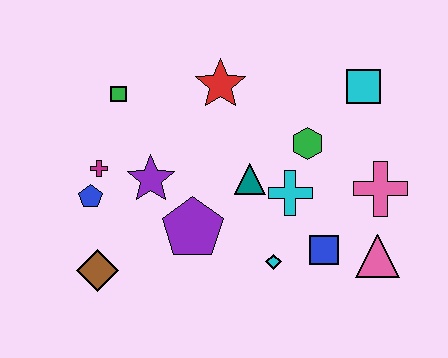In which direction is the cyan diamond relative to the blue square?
The cyan diamond is to the left of the blue square.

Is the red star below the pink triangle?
No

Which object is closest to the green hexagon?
The cyan cross is closest to the green hexagon.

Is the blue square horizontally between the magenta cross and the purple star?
No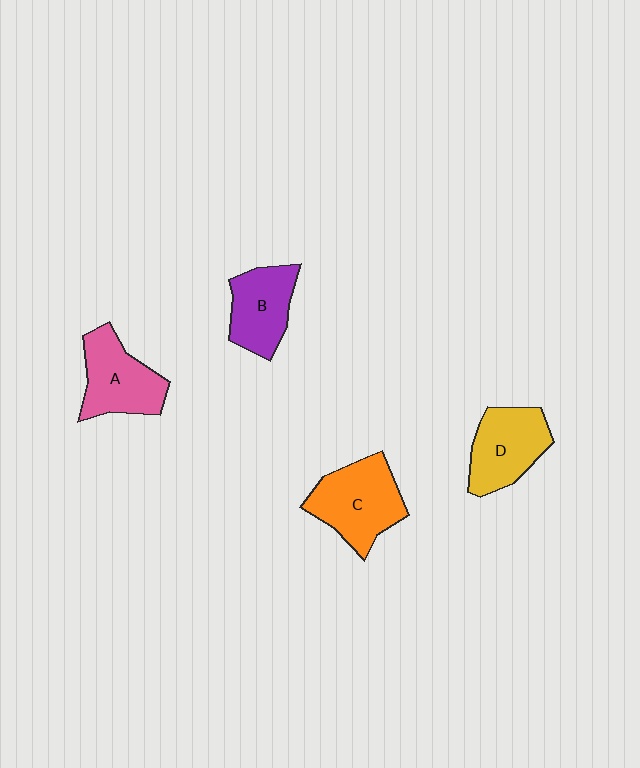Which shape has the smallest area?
Shape B (purple).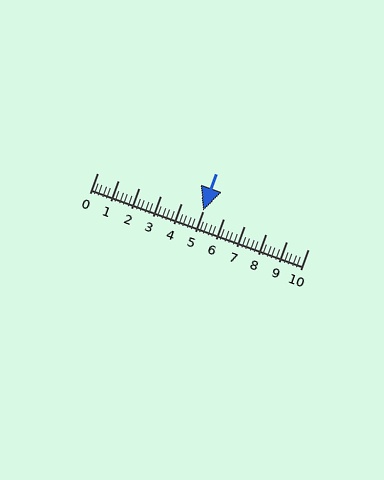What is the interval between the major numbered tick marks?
The major tick marks are spaced 1 units apart.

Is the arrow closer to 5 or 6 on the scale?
The arrow is closer to 5.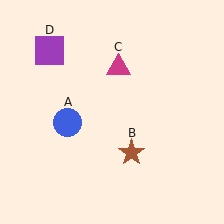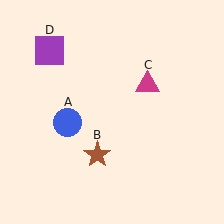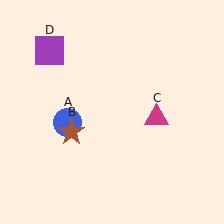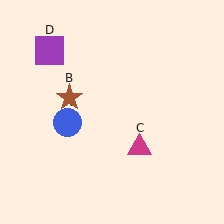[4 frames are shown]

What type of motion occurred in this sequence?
The brown star (object B), magenta triangle (object C) rotated clockwise around the center of the scene.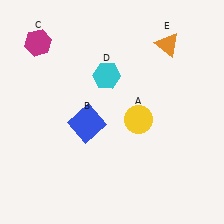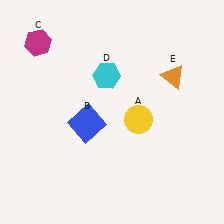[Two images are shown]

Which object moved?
The orange triangle (E) moved down.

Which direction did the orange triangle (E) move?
The orange triangle (E) moved down.